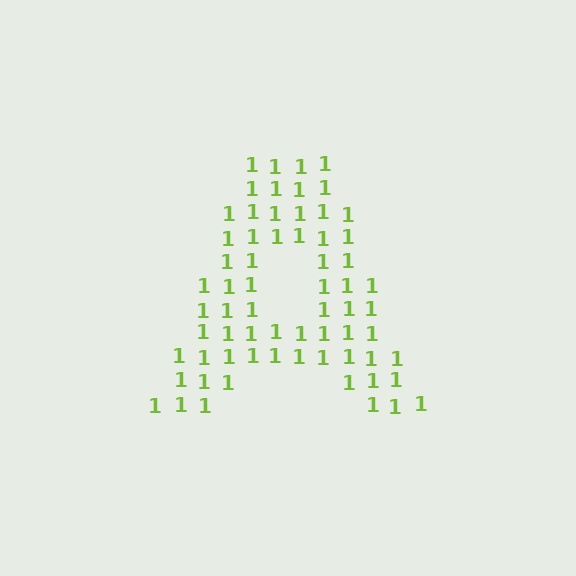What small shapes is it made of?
It is made of small digit 1's.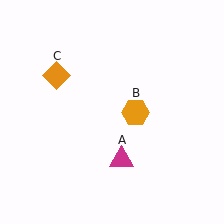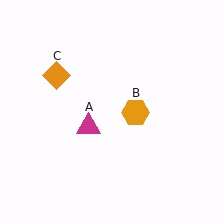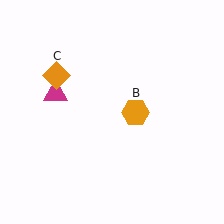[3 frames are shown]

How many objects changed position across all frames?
1 object changed position: magenta triangle (object A).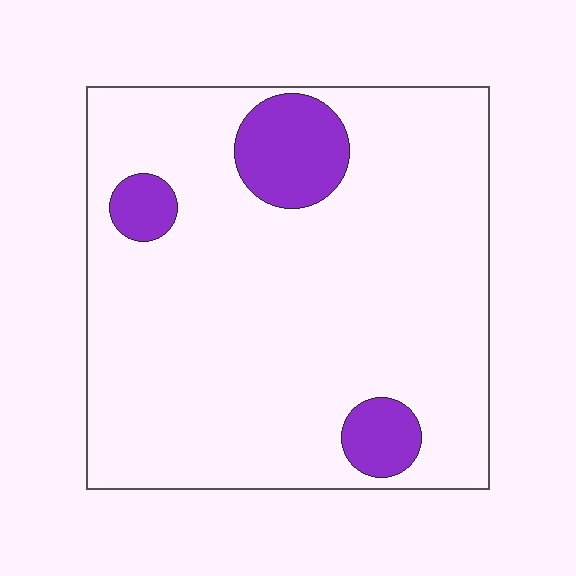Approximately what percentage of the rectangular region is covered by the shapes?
Approximately 10%.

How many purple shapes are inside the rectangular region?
3.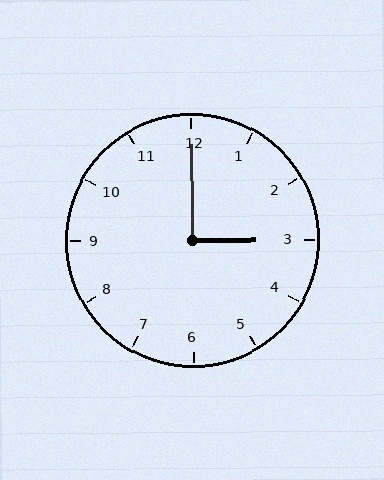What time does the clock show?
3:00.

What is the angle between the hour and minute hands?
Approximately 90 degrees.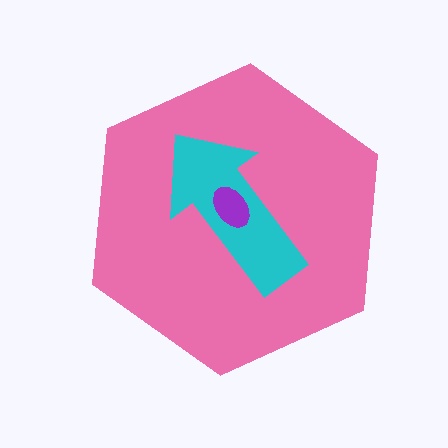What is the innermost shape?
The purple ellipse.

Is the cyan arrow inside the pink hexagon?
Yes.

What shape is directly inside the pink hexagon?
The cyan arrow.